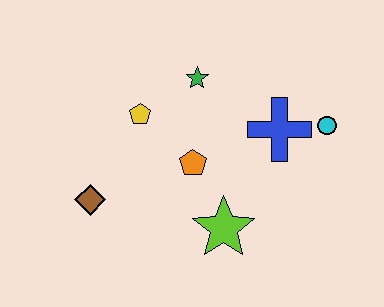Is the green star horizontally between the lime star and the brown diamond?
Yes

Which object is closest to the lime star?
The orange pentagon is closest to the lime star.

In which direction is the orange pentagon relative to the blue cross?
The orange pentagon is to the left of the blue cross.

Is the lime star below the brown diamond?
Yes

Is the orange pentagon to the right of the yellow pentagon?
Yes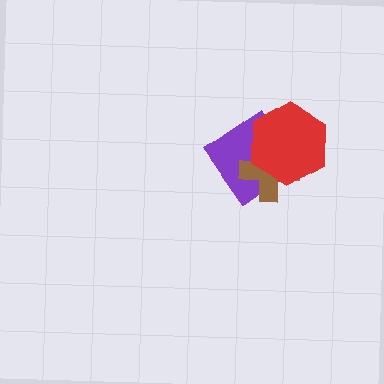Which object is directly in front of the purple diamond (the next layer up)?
The brown cross is directly in front of the purple diamond.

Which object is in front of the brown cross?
The red hexagon is in front of the brown cross.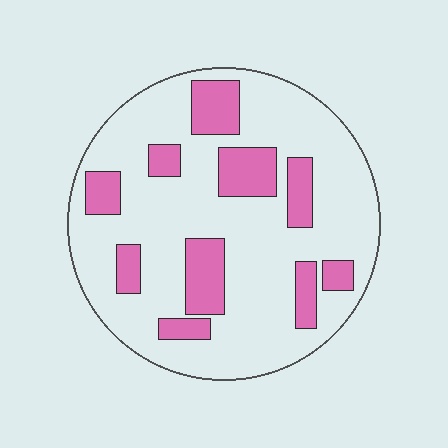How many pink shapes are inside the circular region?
10.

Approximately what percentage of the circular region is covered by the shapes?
Approximately 25%.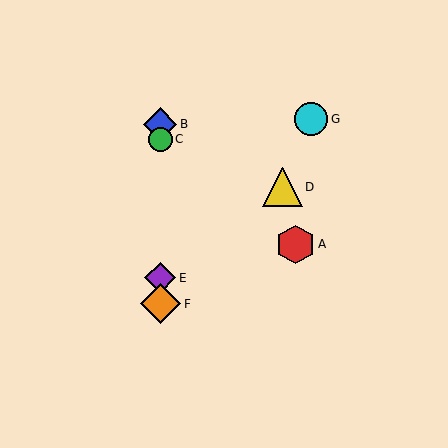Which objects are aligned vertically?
Objects B, C, E, F are aligned vertically.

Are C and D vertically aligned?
No, C is at x≈160 and D is at x≈282.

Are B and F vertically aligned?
Yes, both are at x≈160.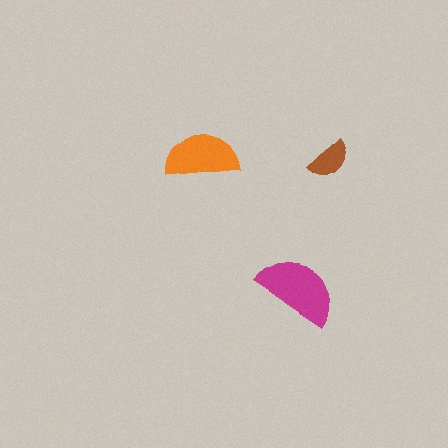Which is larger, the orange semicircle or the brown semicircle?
The orange one.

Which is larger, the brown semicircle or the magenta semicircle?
The magenta one.